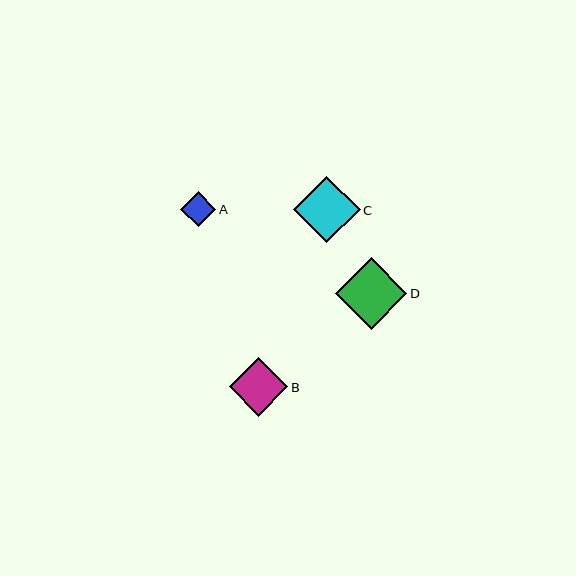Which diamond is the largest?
Diamond D is the largest with a size of approximately 72 pixels.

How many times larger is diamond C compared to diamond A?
Diamond C is approximately 1.9 times the size of diamond A.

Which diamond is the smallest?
Diamond A is the smallest with a size of approximately 36 pixels.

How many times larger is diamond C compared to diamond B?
Diamond C is approximately 1.1 times the size of diamond B.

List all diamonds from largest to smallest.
From largest to smallest: D, C, B, A.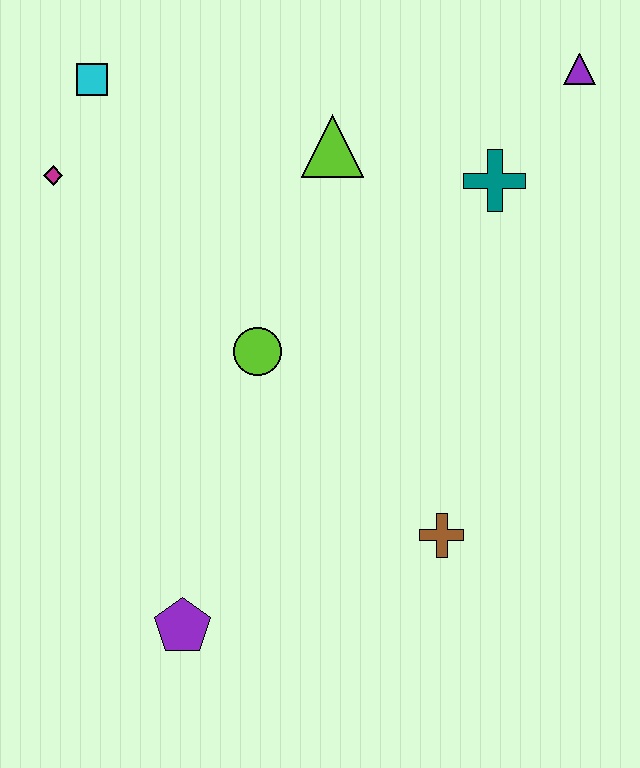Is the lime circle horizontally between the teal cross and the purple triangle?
No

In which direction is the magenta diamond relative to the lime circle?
The magenta diamond is to the left of the lime circle.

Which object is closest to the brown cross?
The lime circle is closest to the brown cross.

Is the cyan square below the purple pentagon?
No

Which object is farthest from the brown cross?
The cyan square is farthest from the brown cross.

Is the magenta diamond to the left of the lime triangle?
Yes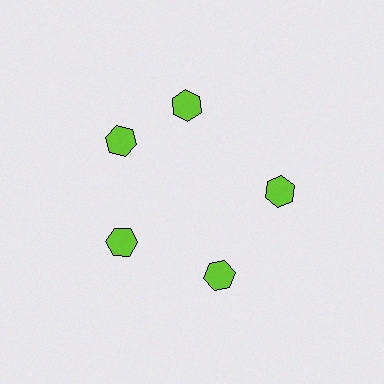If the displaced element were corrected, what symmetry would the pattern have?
It would have 5-fold rotational symmetry — the pattern would map onto itself every 72 degrees.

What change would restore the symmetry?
The symmetry would be restored by rotating it back into even spacing with its neighbors so that all 5 hexagons sit at equal angles and equal distance from the center.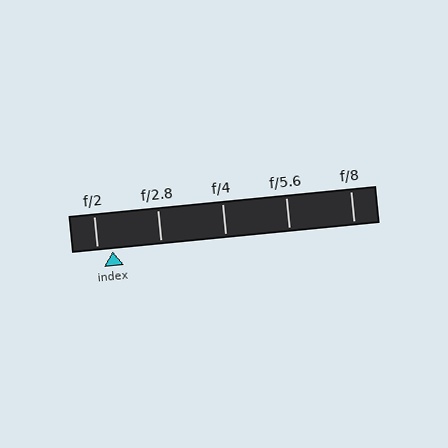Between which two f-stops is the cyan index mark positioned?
The index mark is between f/2 and f/2.8.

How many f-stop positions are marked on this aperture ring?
There are 5 f-stop positions marked.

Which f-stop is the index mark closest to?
The index mark is closest to f/2.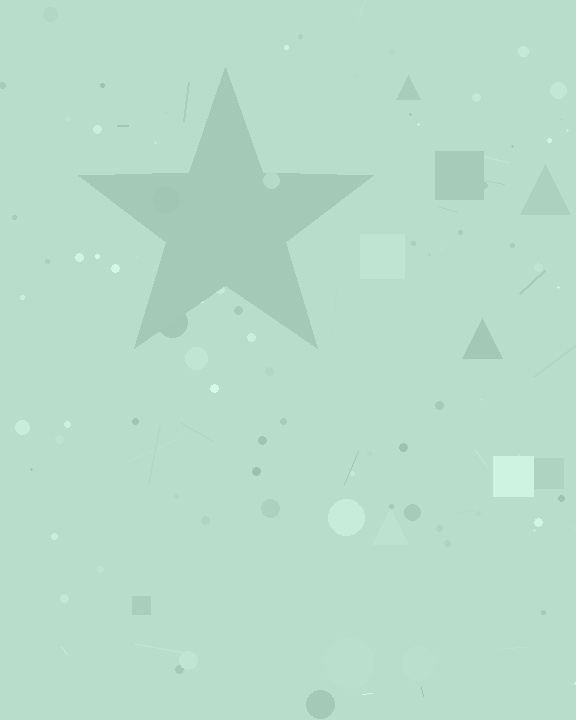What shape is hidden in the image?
A star is hidden in the image.